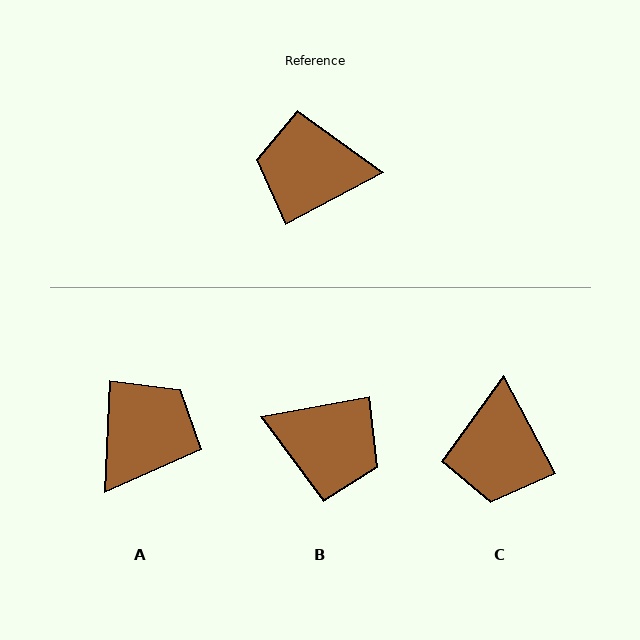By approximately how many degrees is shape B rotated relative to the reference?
Approximately 162 degrees counter-clockwise.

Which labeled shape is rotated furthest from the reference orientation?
B, about 162 degrees away.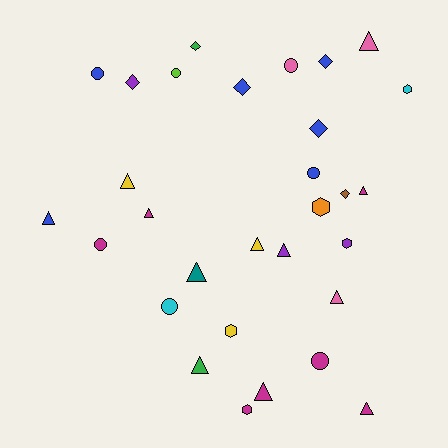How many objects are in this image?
There are 30 objects.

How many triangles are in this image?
There are 12 triangles.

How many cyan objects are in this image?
There are 2 cyan objects.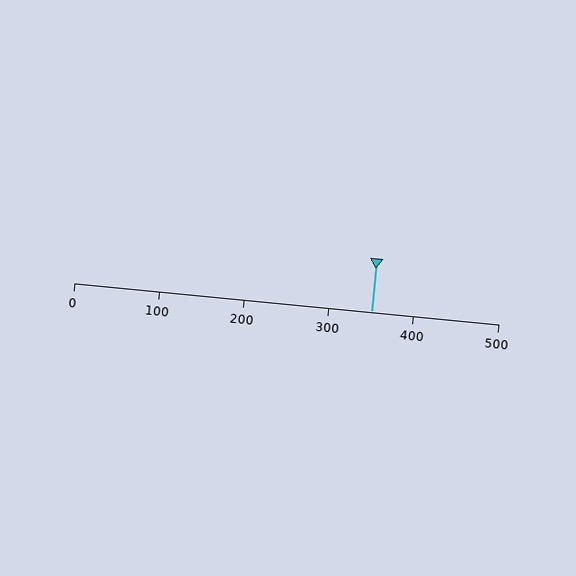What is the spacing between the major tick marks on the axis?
The major ticks are spaced 100 apart.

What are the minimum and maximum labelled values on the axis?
The axis runs from 0 to 500.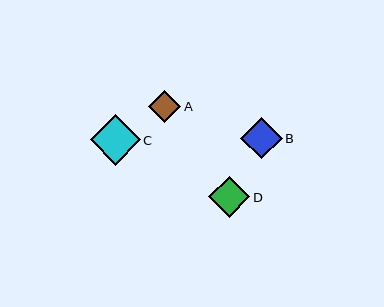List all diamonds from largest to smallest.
From largest to smallest: C, B, D, A.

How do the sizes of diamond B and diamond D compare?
Diamond B and diamond D are approximately the same size.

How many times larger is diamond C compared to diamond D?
Diamond C is approximately 1.2 times the size of diamond D.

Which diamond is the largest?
Diamond C is the largest with a size of approximately 50 pixels.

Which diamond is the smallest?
Diamond A is the smallest with a size of approximately 32 pixels.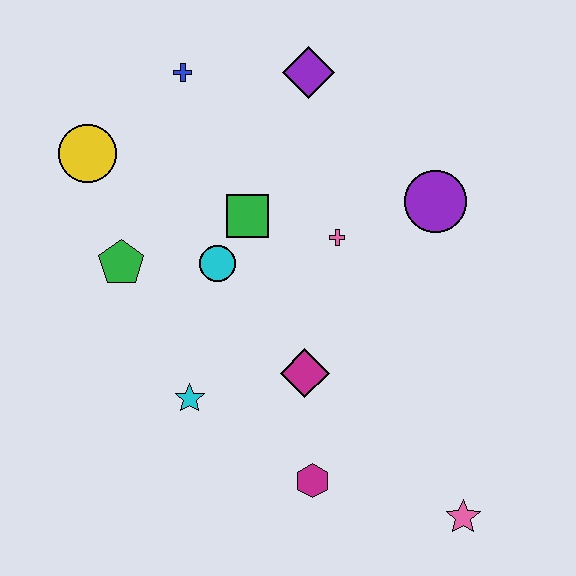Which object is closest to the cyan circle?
The green square is closest to the cyan circle.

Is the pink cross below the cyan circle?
No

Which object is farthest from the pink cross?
The pink star is farthest from the pink cross.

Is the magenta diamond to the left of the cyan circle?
No